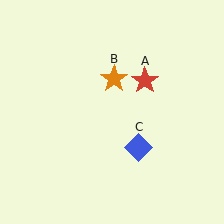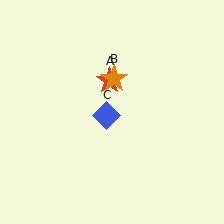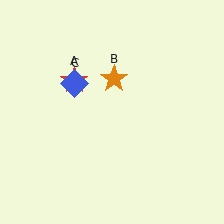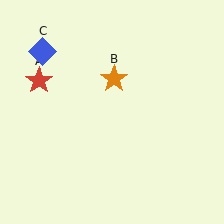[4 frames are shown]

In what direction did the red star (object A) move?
The red star (object A) moved left.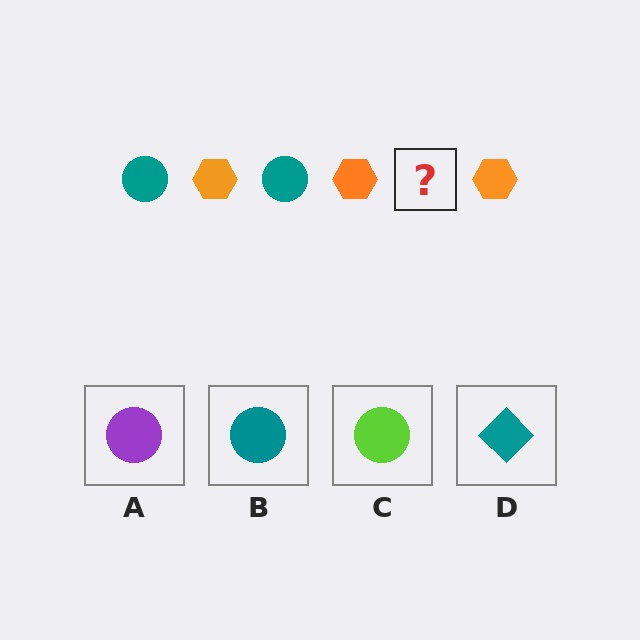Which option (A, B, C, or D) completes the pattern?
B.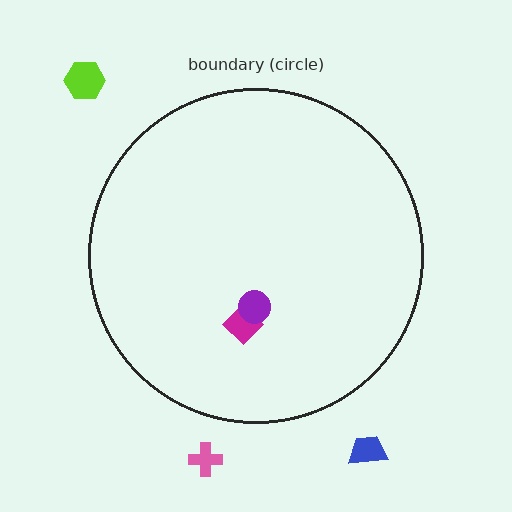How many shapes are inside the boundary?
2 inside, 3 outside.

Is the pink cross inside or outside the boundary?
Outside.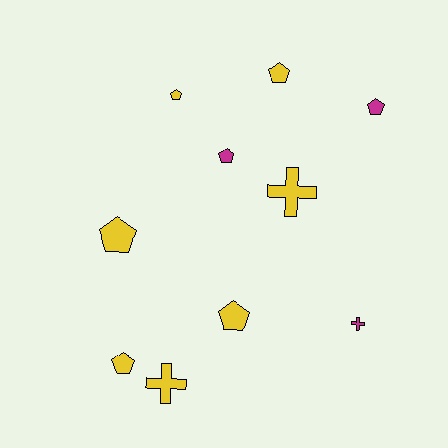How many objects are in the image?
There are 10 objects.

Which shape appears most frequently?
Pentagon, with 7 objects.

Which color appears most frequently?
Yellow, with 7 objects.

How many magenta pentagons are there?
There are 2 magenta pentagons.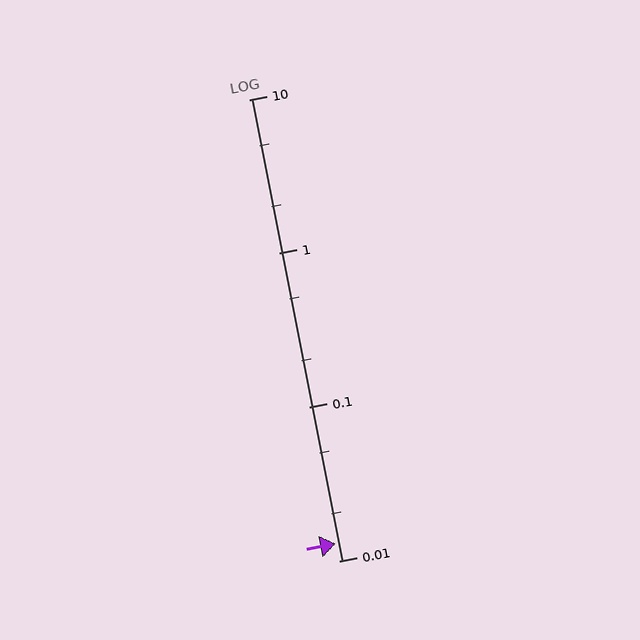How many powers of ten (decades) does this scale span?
The scale spans 3 decades, from 0.01 to 10.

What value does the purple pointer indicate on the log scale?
The pointer indicates approximately 0.013.